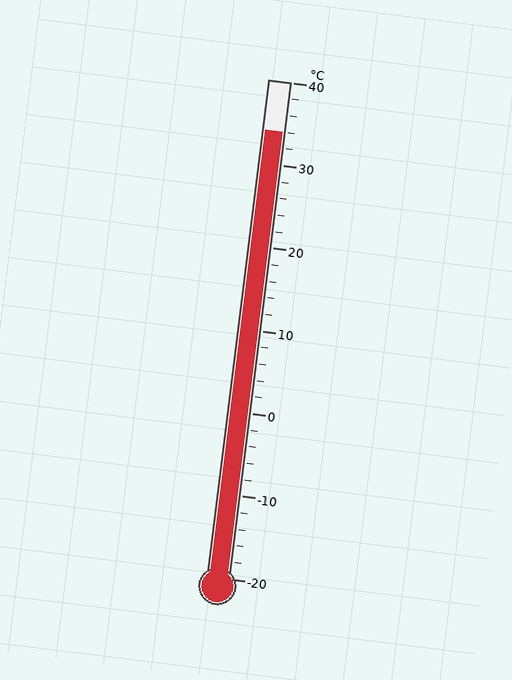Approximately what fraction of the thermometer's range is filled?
The thermometer is filled to approximately 90% of its range.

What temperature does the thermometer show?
The thermometer shows approximately 34°C.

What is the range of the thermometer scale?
The thermometer scale ranges from -20°C to 40°C.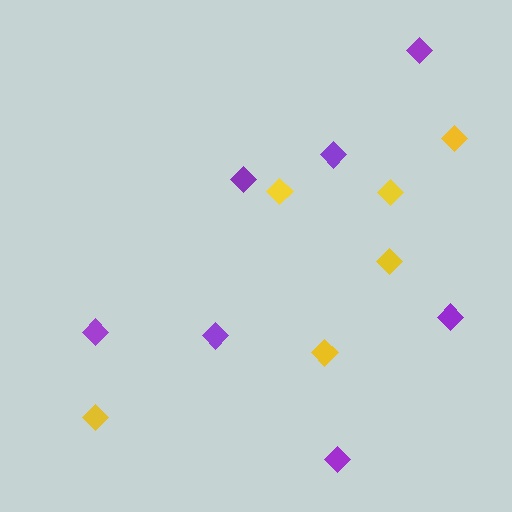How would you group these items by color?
There are 2 groups: one group of yellow diamonds (6) and one group of purple diamonds (7).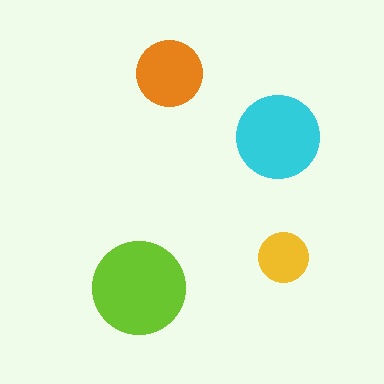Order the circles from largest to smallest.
the lime one, the cyan one, the orange one, the yellow one.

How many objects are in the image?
There are 4 objects in the image.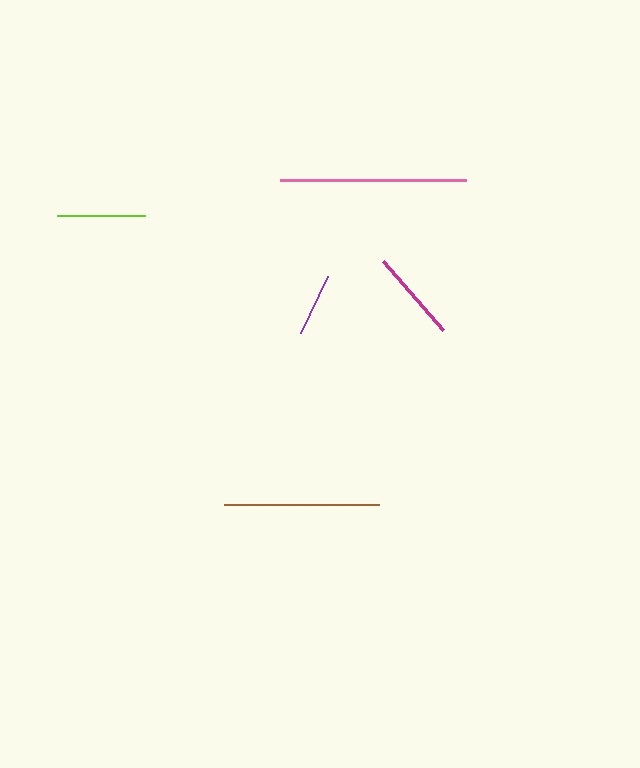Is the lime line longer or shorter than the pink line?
The pink line is longer than the lime line.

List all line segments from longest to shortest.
From longest to shortest: pink, brown, magenta, lime, purple.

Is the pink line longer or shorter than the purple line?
The pink line is longer than the purple line.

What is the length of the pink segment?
The pink segment is approximately 186 pixels long.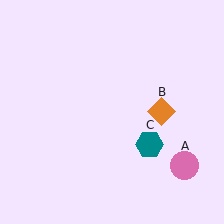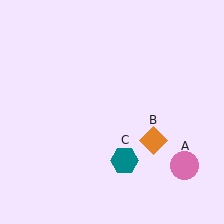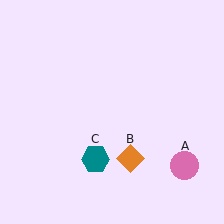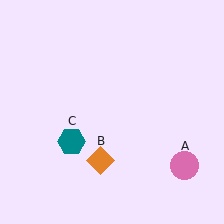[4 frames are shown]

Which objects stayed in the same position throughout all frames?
Pink circle (object A) remained stationary.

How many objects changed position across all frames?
2 objects changed position: orange diamond (object B), teal hexagon (object C).